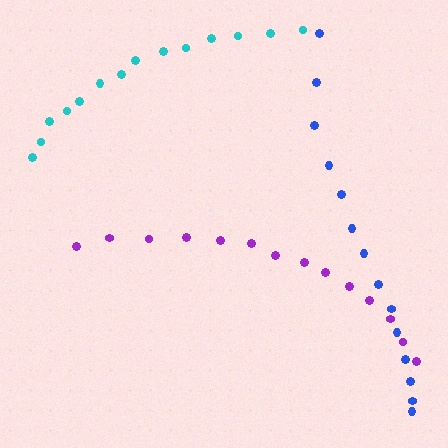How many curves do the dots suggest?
There are 3 distinct paths.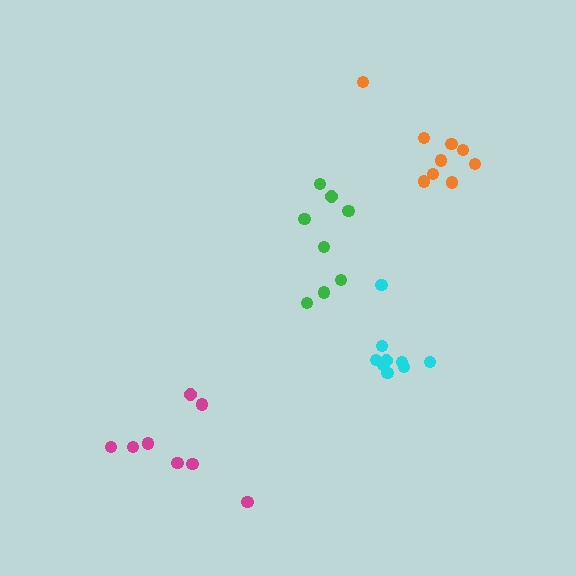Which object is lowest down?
The magenta cluster is bottommost.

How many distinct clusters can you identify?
There are 4 distinct clusters.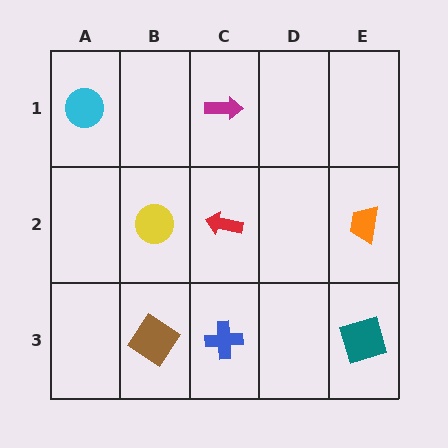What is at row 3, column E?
A teal square.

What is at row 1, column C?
A magenta arrow.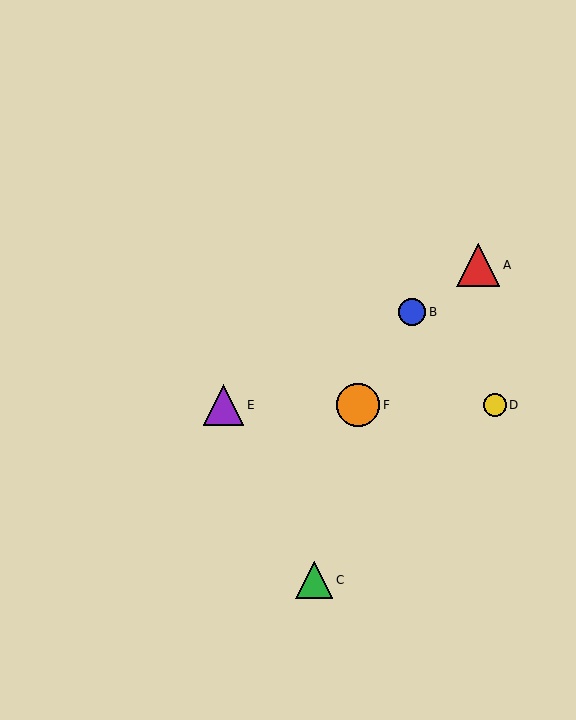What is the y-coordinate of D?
Object D is at y≈405.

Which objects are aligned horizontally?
Objects D, E, F are aligned horizontally.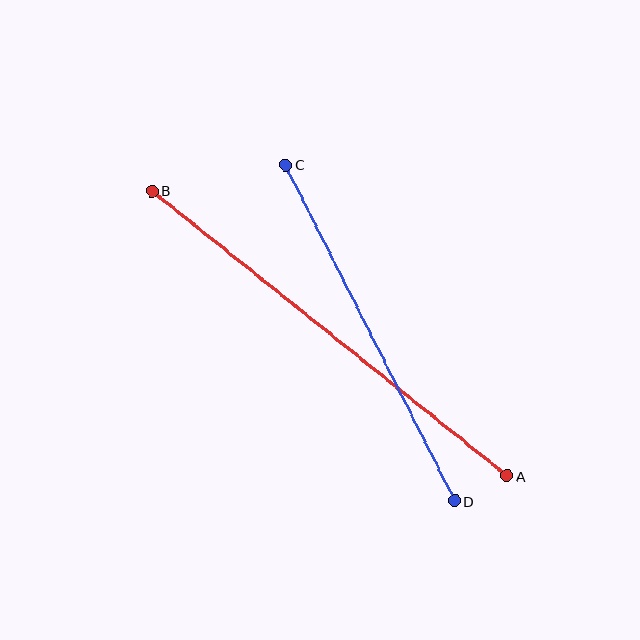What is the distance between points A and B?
The distance is approximately 455 pixels.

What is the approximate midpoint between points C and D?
The midpoint is at approximately (370, 333) pixels.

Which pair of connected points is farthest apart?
Points A and B are farthest apart.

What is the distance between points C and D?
The distance is approximately 376 pixels.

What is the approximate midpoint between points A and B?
The midpoint is at approximately (329, 334) pixels.